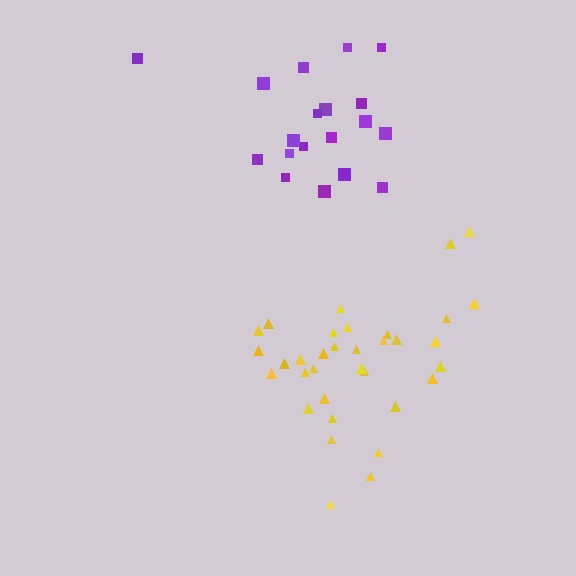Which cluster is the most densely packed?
Yellow.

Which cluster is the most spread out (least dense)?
Purple.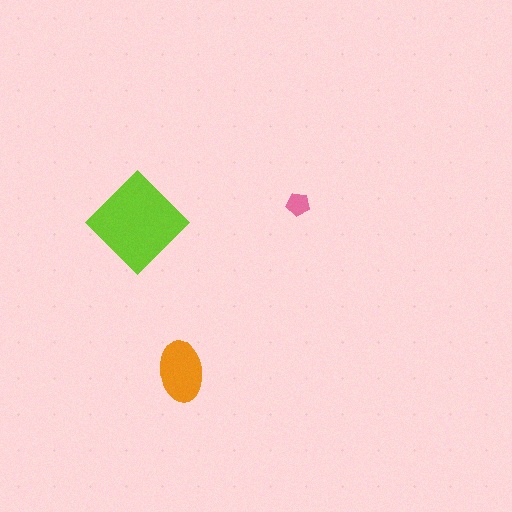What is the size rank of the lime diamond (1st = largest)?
1st.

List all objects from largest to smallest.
The lime diamond, the orange ellipse, the pink pentagon.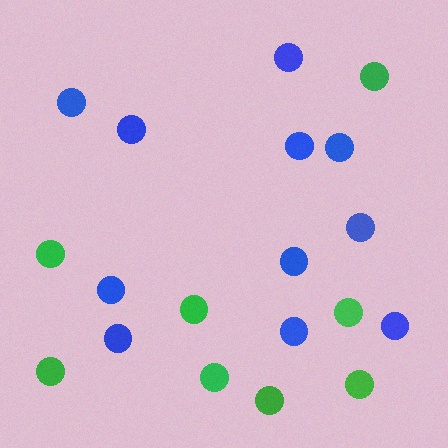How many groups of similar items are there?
There are 2 groups: one group of green circles (8) and one group of blue circles (11).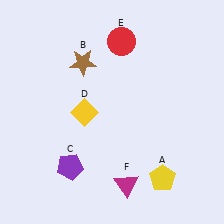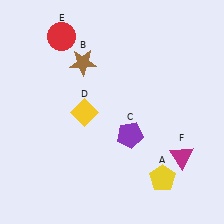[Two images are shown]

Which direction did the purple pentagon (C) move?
The purple pentagon (C) moved right.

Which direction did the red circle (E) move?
The red circle (E) moved left.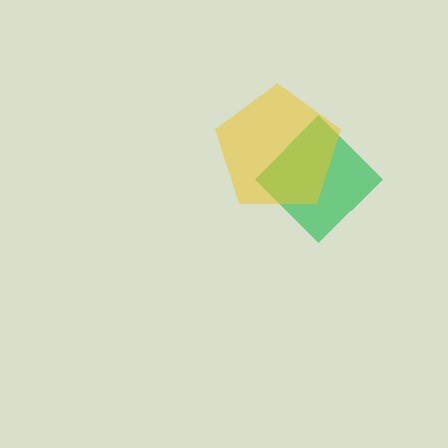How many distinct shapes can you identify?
There are 2 distinct shapes: a green diamond, a yellow pentagon.